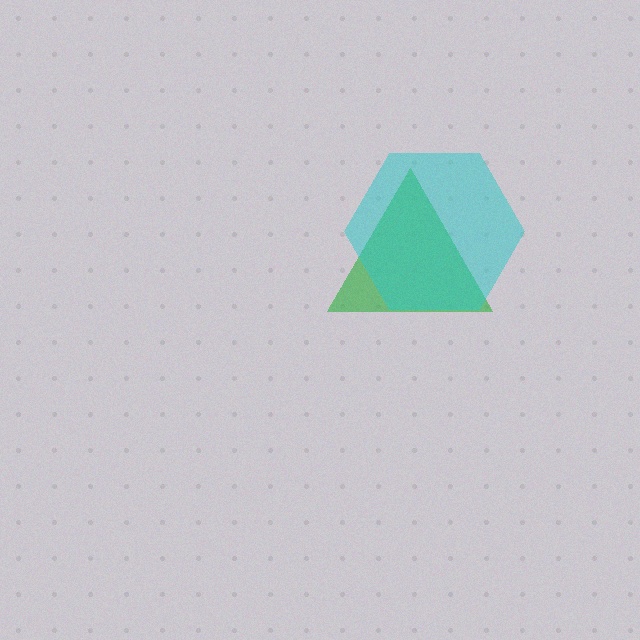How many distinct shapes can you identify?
There are 2 distinct shapes: a green triangle, a cyan hexagon.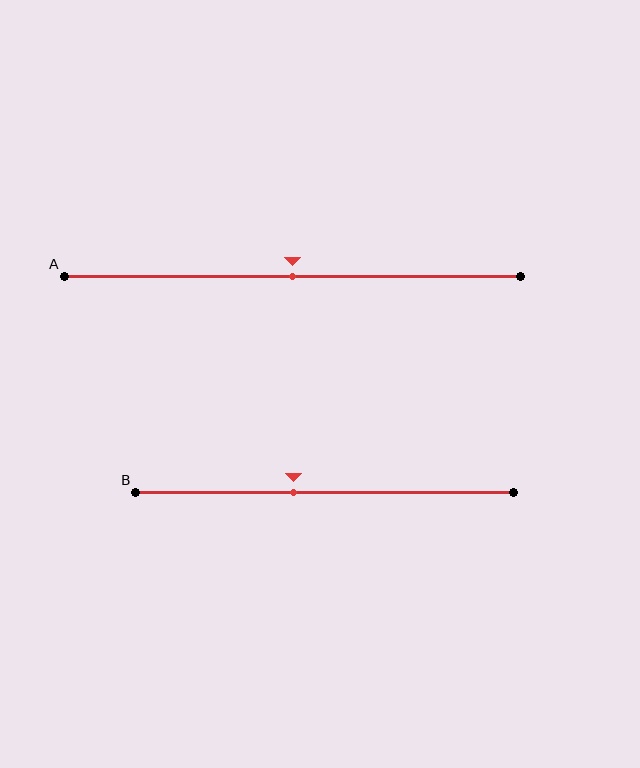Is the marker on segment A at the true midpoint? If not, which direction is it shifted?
Yes, the marker on segment A is at the true midpoint.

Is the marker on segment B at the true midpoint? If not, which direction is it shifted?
No, the marker on segment B is shifted to the left by about 8% of the segment length.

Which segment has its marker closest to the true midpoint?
Segment A has its marker closest to the true midpoint.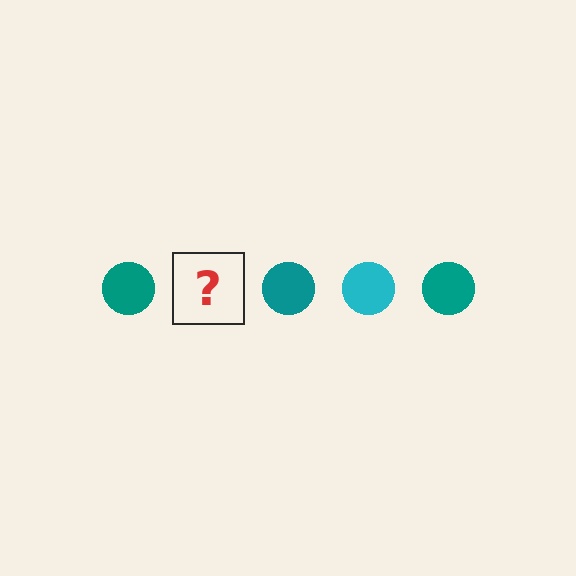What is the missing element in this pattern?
The missing element is a cyan circle.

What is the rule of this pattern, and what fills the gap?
The rule is that the pattern cycles through teal, cyan circles. The gap should be filled with a cyan circle.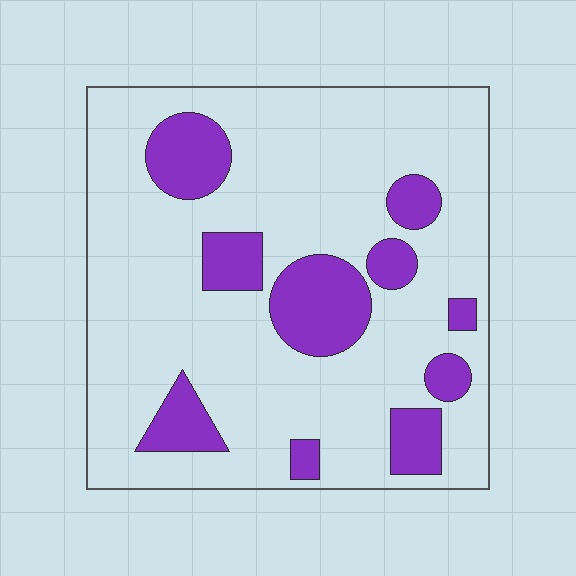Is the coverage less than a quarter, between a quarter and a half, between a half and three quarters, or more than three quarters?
Less than a quarter.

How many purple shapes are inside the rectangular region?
10.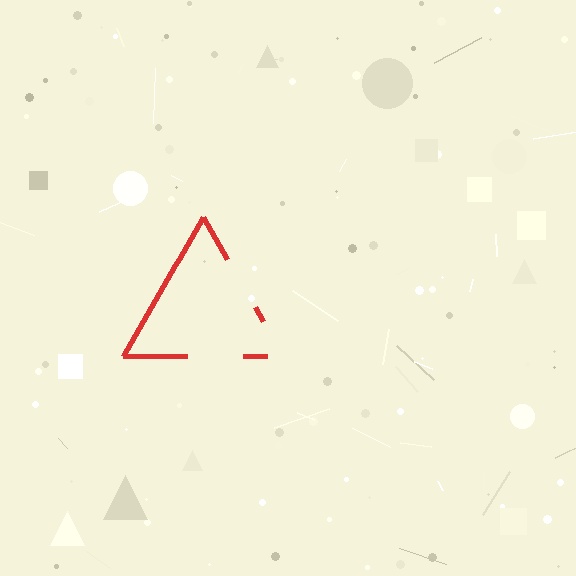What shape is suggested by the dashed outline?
The dashed outline suggests a triangle.